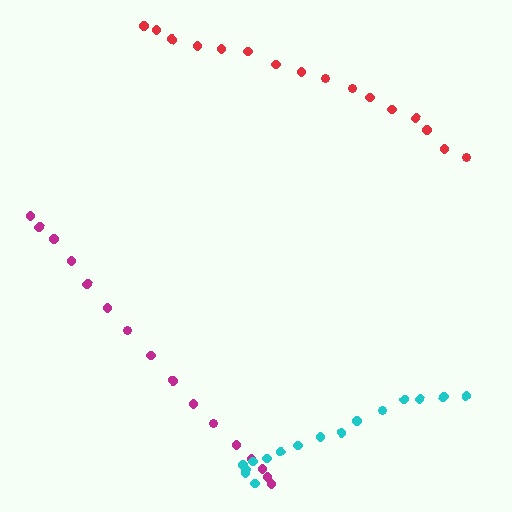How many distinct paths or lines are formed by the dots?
There are 3 distinct paths.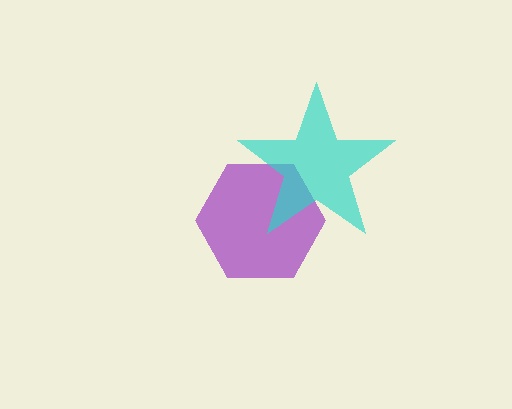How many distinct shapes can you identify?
There are 2 distinct shapes: a purple hexagon, a cyan star.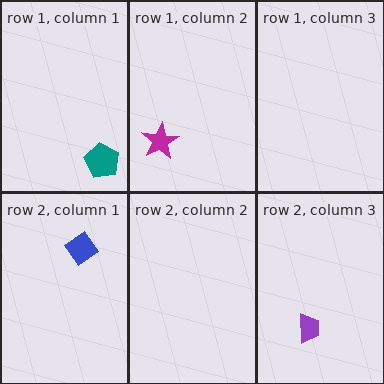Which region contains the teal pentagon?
The row 1, column 1 region.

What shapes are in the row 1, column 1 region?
The teal pentagon.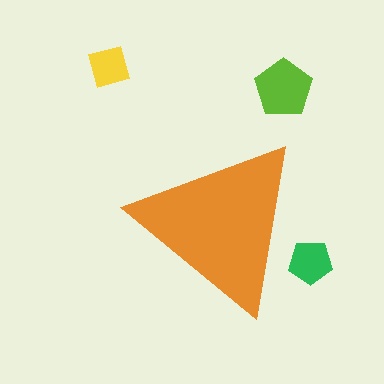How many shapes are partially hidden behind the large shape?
1 shape is partially hidden.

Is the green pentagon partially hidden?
Yes, the green pentagon is partially hidden behind the orange triangle.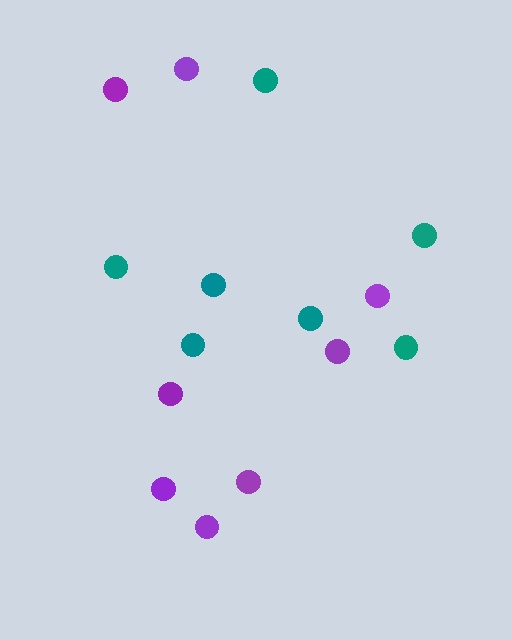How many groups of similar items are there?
There are 2 groups: one group of teal circles (7) and one group of purple circles (8).